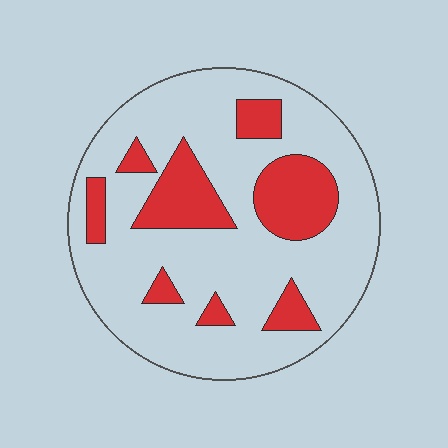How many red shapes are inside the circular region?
8.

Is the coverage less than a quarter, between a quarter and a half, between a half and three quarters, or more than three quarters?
Less than a quarter.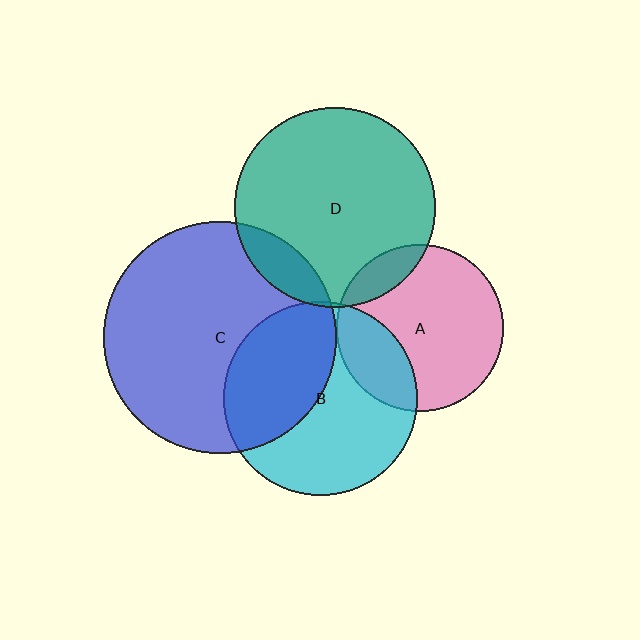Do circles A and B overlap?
Yes.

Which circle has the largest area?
Circle C (blue).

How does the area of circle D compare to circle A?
Approximately 1.4 times.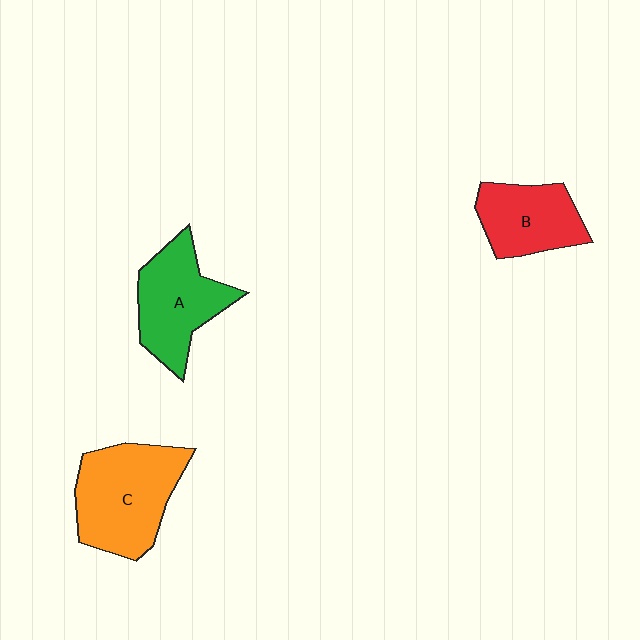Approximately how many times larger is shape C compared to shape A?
Approximately 1.2 times.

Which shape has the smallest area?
Shape B (red).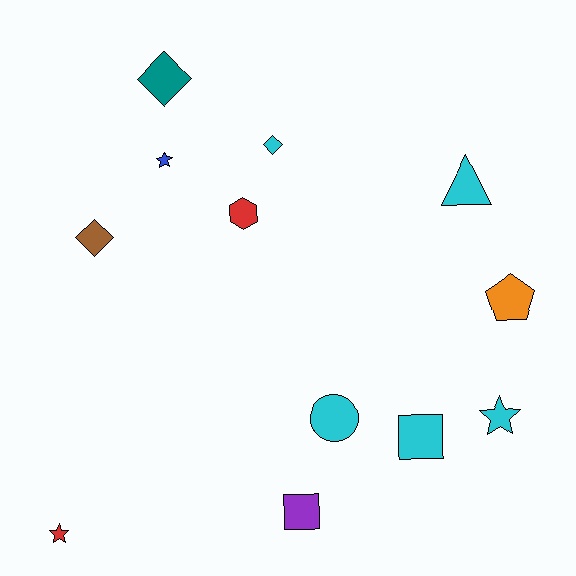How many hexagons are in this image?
There is 1 hexagon.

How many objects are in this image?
There are 12 objects.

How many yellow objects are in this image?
There are no yellow objects.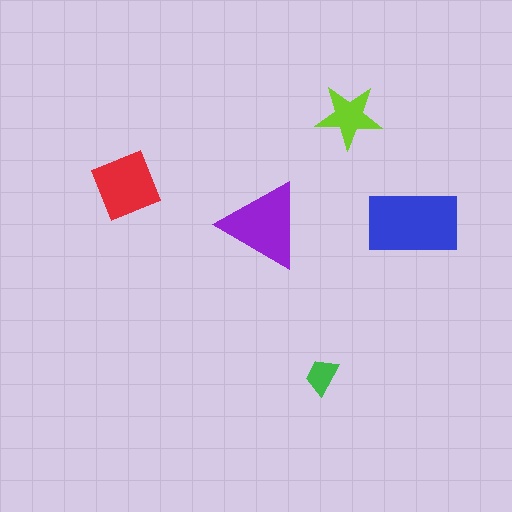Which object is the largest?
The blue rectangle.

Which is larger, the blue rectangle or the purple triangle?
The blue rectangle.